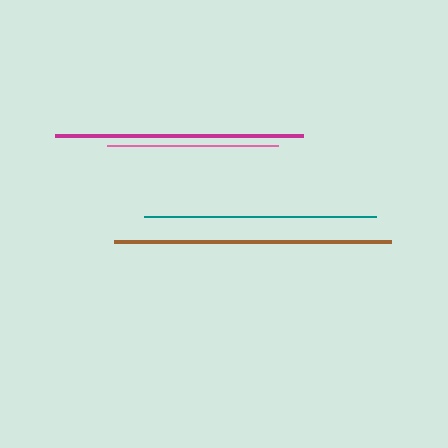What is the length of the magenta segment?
The magenta segment is approximately 248 pixels long.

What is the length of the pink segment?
The pink segment is approximately 171 pixels long.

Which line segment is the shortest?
The pink line is the shortest at approximately 171 pixels.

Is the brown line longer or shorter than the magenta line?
The brown line is longer than the magenta line.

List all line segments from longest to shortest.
From longest to shortest: brown, magenta, teal, pink.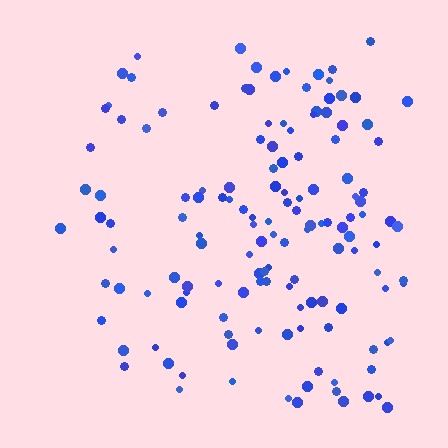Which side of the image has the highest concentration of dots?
The right.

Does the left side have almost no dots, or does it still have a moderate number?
Still a moderate number, just noticeably fewer than the right.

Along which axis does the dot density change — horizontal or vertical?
Horizontal.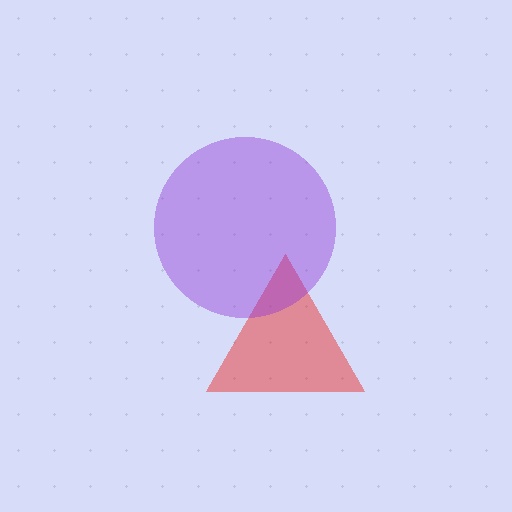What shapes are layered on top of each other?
The layered shapes are: a red triangle, a purple circle.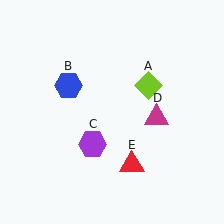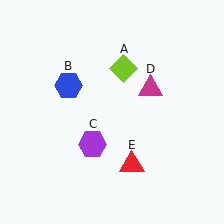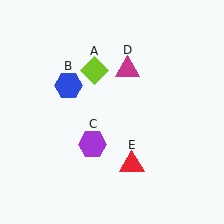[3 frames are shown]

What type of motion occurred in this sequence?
The lime diamond (object A), magenta triangle (object D) rotated counterclockwise around the center of the scene.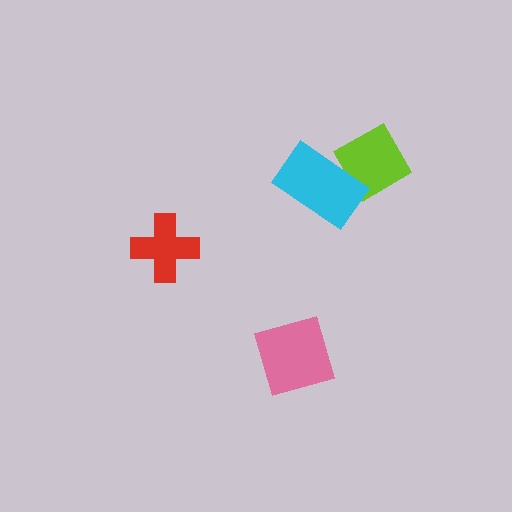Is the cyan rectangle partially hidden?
No, no other shape covers it.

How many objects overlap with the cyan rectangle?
1 object overlaps with the cyan rectangle.